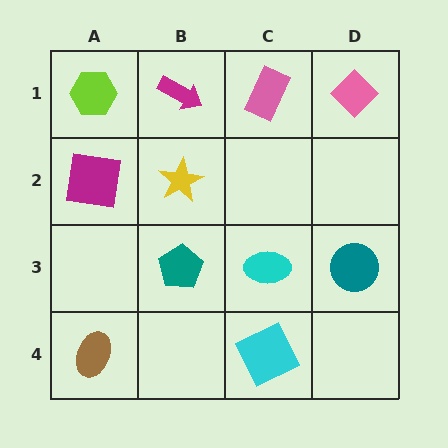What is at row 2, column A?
A magenta square.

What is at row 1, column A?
A lime hexagon.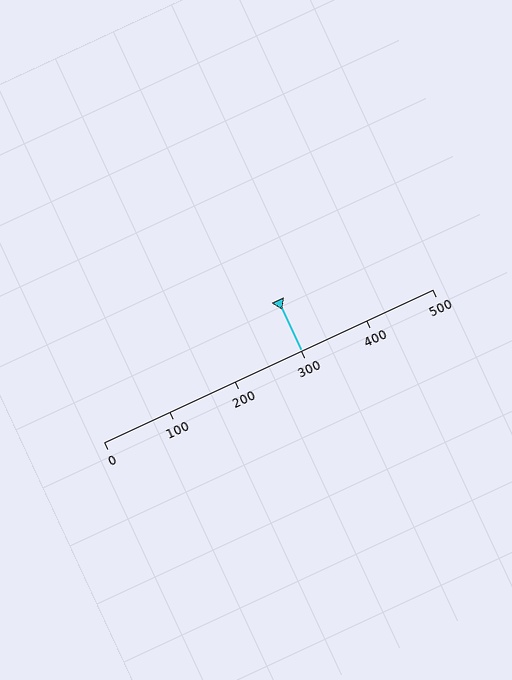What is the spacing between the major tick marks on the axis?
The major ticks are spaced 100 apart.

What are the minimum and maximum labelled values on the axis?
The axis runs from 0 to 500.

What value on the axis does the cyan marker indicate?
The marker indicates approximately 300.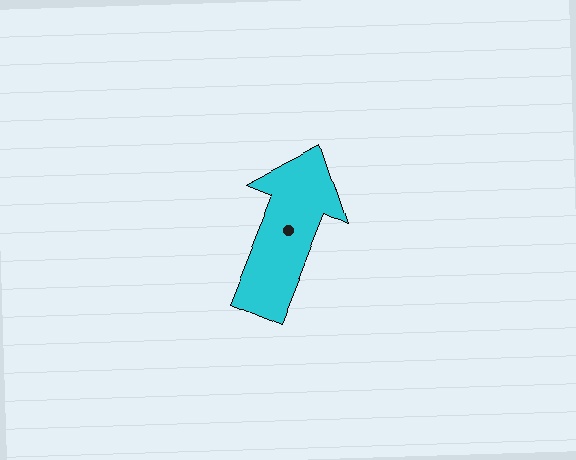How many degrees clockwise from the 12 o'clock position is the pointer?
Approximately 22 degrees.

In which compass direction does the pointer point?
North.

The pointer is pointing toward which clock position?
Roughly 1 o'clock.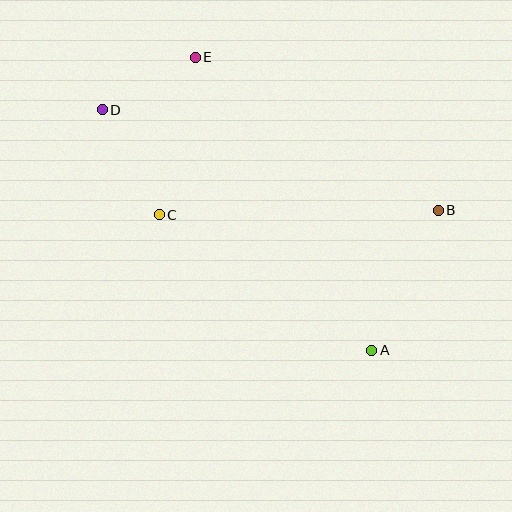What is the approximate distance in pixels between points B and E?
The distance between B and E is approximately 287 pixels.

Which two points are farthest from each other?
Points A and D are farthest from each other.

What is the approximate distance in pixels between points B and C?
The distance between B and C is approximately 279 pixels.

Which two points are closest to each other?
Points D and E are closest to each other.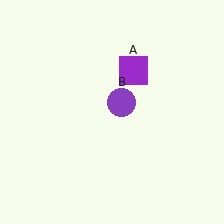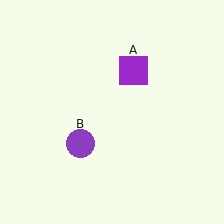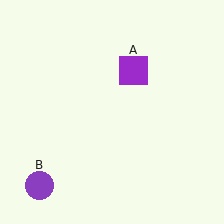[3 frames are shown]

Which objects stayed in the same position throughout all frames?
Purple square (object A) remained stationary.